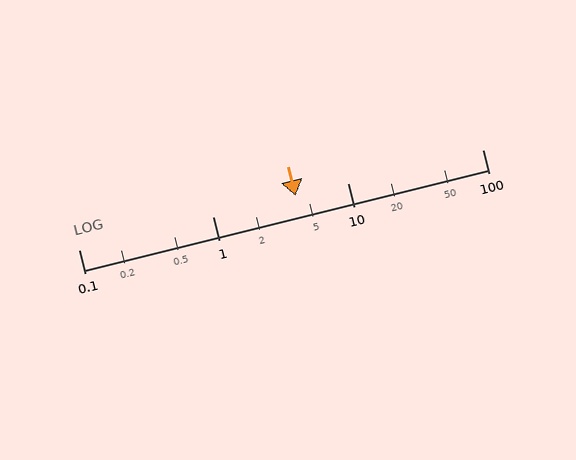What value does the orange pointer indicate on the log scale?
The pointer indicates approximately 4.1.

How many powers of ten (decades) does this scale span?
The scale spans 3 decades, from 0.1 to 100.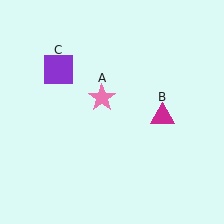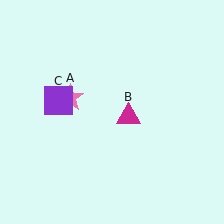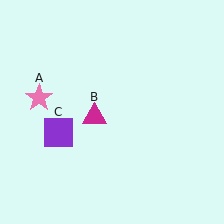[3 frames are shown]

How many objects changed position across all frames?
3 objects changed position: pink star (object A), magenta triangle (object B), purple square (object C).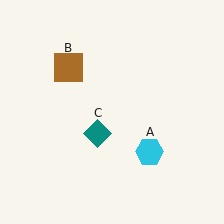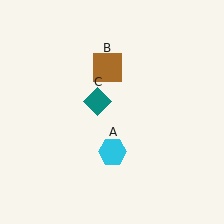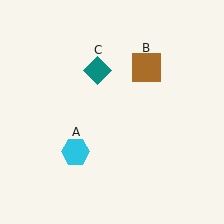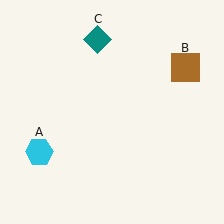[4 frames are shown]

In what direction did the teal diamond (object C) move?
The teal diamond (object C) moved up.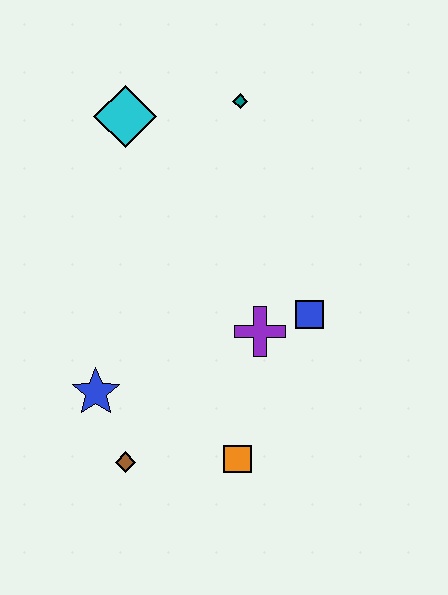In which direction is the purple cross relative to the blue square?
The purple cross is to the left of the blue square.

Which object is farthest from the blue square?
The cyan diamond is farthest from the blue square.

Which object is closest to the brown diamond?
The blue star is closest to the brown diamond.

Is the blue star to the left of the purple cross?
Yes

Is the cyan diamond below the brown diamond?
No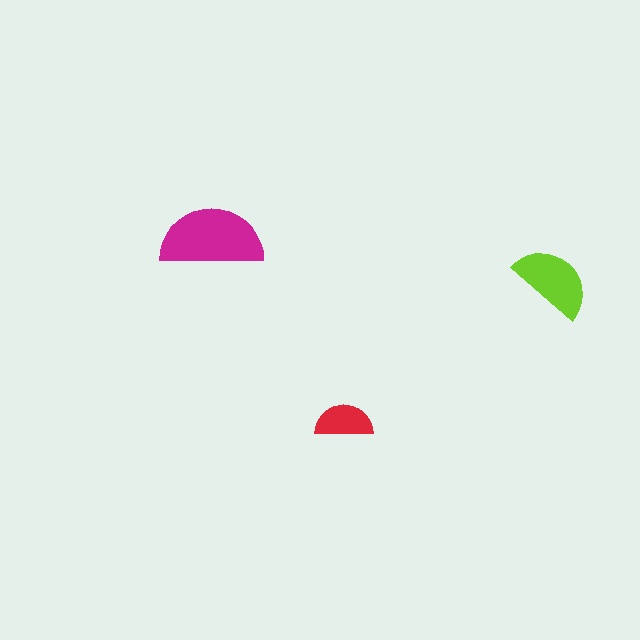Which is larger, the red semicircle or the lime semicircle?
The lime one.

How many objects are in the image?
There are 3 objects in the image.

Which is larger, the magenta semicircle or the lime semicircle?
The magenta one.